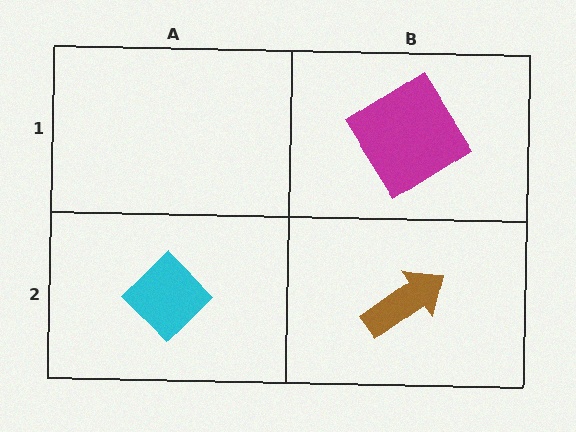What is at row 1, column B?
A magenta diamond.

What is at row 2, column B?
A brown arrow.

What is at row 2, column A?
A cyan diamond.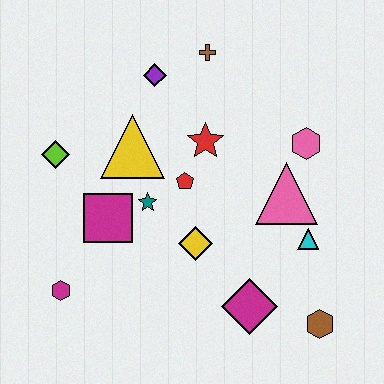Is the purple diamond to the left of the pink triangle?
Yes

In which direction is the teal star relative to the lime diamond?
The teal star is to the right of the lime diamond.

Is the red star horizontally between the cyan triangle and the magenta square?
Yes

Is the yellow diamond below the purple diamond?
Yes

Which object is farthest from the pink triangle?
The magenta hexagon is farthest from the pink triangle.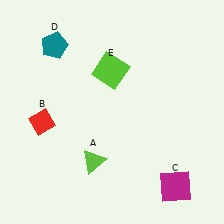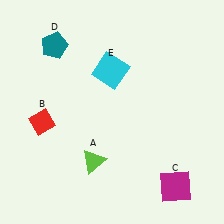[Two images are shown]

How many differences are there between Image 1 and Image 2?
There is 1 difference between the two images.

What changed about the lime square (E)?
In Image 1, E is lime. In Image 2, it changed to cyan.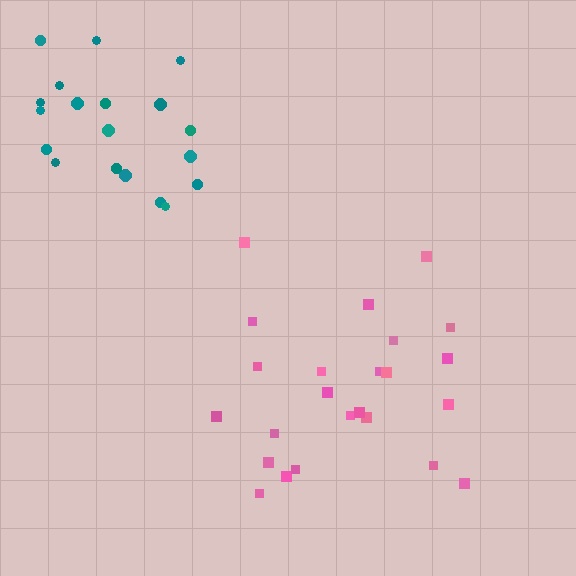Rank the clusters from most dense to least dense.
teal, pink.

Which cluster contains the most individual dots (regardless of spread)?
Pink (24).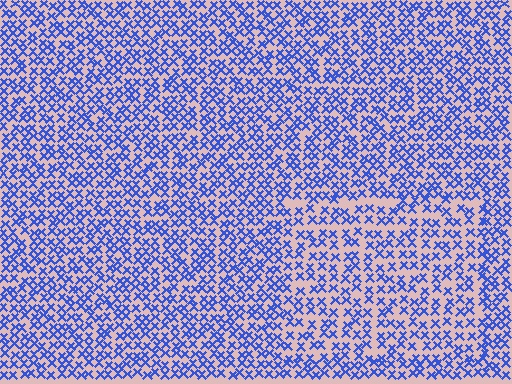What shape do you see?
I see a rectangle.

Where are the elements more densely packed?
The elements are more densely packed outside the rectangle boundary.